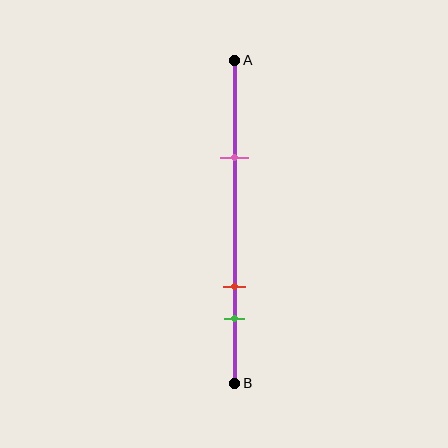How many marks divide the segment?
There are 3 marks dividing the segment.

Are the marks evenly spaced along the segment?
No, the marks are not evenly spaced.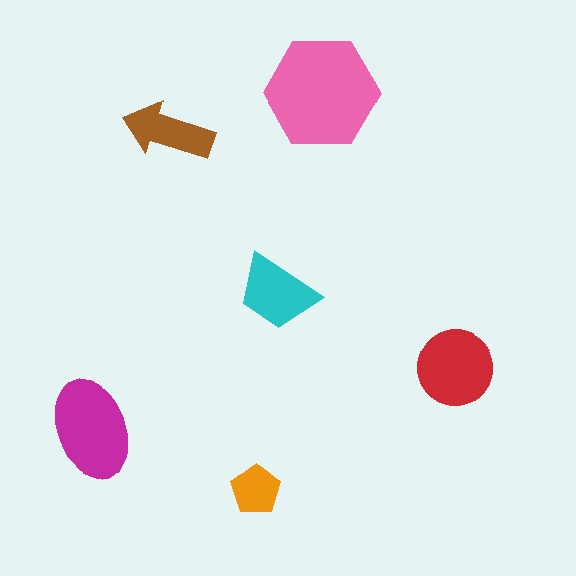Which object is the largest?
The pink hexagon.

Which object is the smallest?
The orange pentagon.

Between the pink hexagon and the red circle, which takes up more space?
The pink hexagon.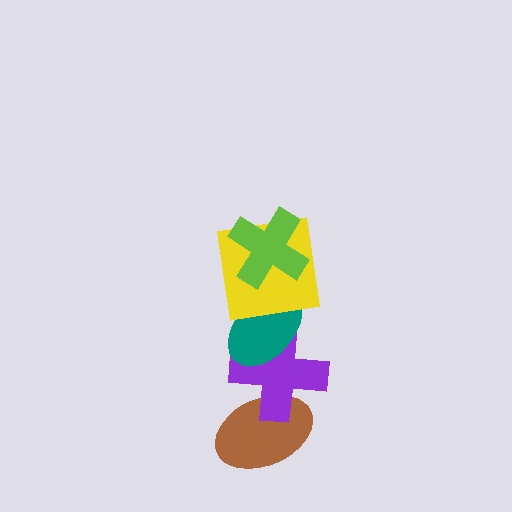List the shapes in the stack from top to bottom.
From top to bottom: the lime cross, the yellow square, the teal ellipse, the purple cross, the brown ellipse.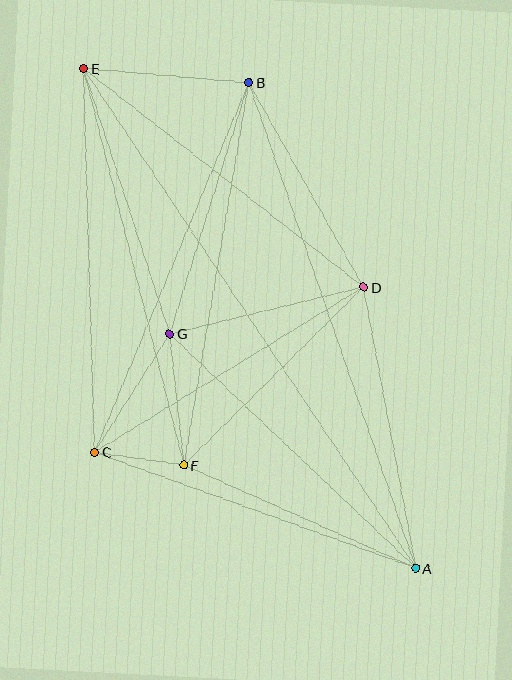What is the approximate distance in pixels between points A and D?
The distance between A and D is approximately 286 pixels.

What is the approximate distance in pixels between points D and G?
The distance between D and G is approximately 199 pixels.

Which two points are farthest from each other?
Points A and E are farthest from each other.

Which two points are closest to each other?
Points C and F are closest to each other.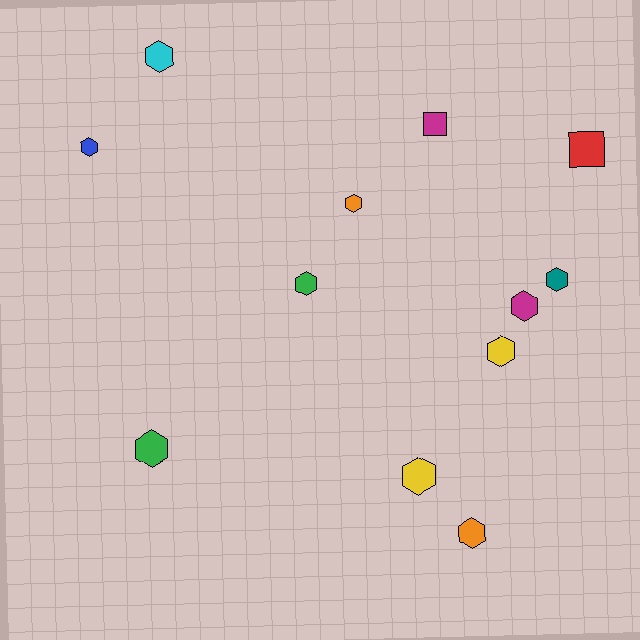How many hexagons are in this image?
There are 10 hexagons.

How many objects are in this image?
There are 12 objects.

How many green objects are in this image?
There are 2 green objects.